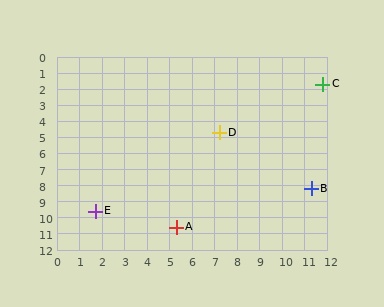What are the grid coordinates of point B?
Point B is at approximately (11.3, 8.2).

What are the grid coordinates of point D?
Point D is at approximately (7.2, 4.7).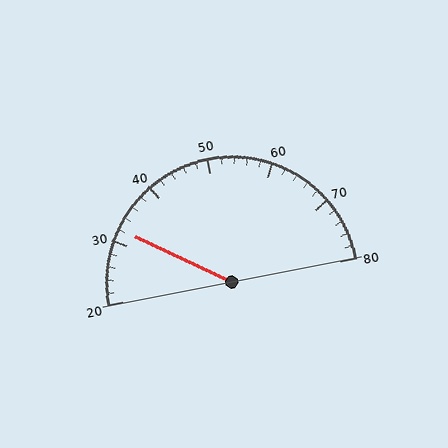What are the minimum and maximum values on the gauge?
The gauge ranges from 20 to 80.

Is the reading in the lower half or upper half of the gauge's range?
The reading is in the lower half of the range (20 to 80).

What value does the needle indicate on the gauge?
The needle indicates approximately 32.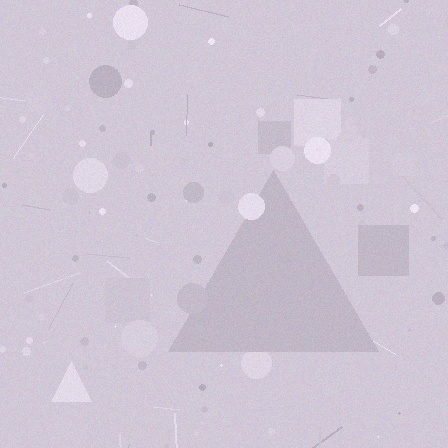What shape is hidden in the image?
A triangle is hidden in the image.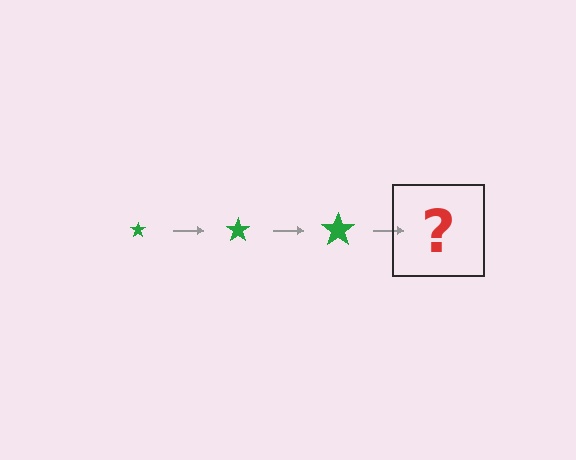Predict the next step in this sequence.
The next step is a green star, larger than the previous one.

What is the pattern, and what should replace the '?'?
The pattern is that the star gets progressively larger each step. The '?' should be a green star, larger than the previous one.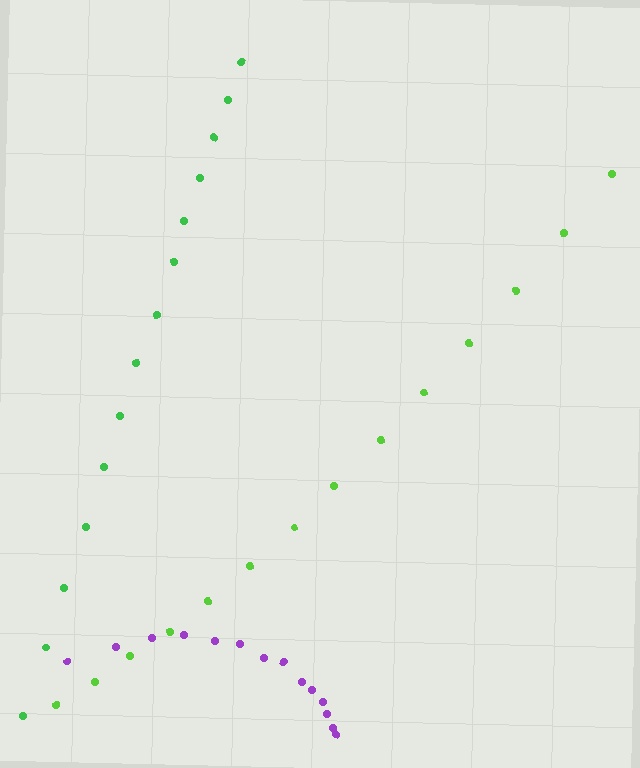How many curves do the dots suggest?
There are 3 distinct paths.